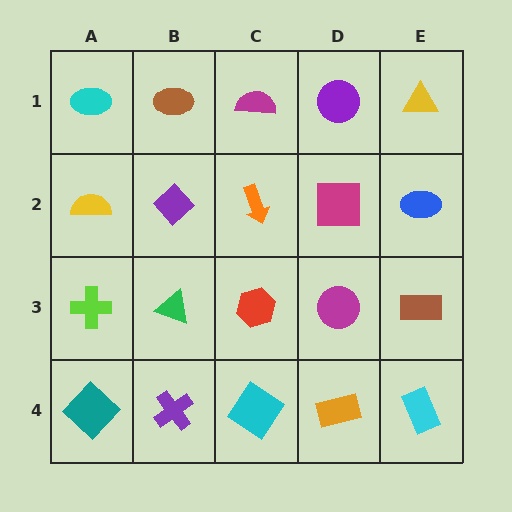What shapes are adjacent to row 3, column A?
A yellow semicircle (row 2, column A), a teal diamond (row 4, column A), a green triangle (row 3, column B).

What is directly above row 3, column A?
A yellow semicircle.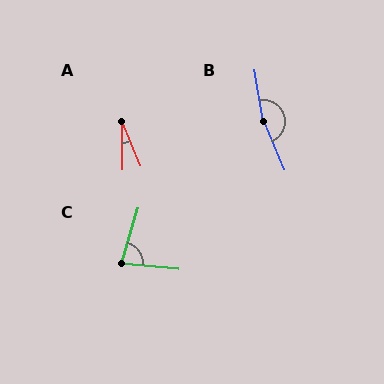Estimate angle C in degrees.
Approximately 79 degrees.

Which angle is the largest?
B, at approximately 167 degrees.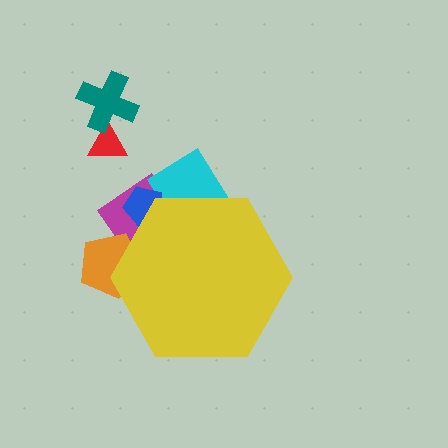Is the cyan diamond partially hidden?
Yes, the cyan diamond is partially hidden behind the yellow hexagon.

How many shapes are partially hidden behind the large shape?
4 shapes are partially hidden.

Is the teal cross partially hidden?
No, the teal cross is fully visible.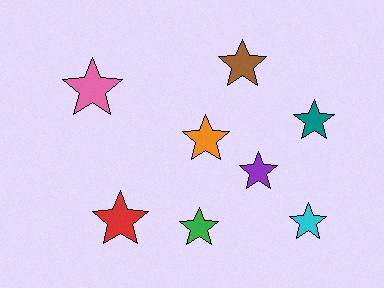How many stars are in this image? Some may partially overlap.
There are 8 stars.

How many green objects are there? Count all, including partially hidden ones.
There is 1 green object.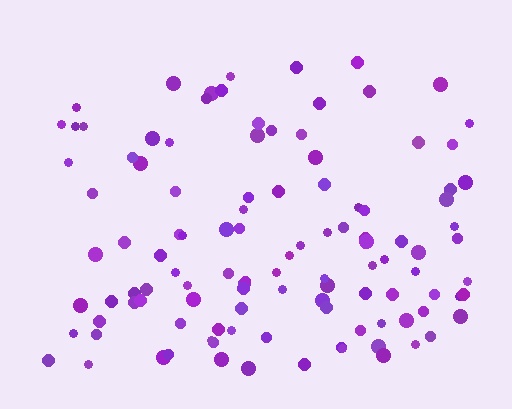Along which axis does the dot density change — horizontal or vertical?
Vertical.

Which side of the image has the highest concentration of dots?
The bottom.